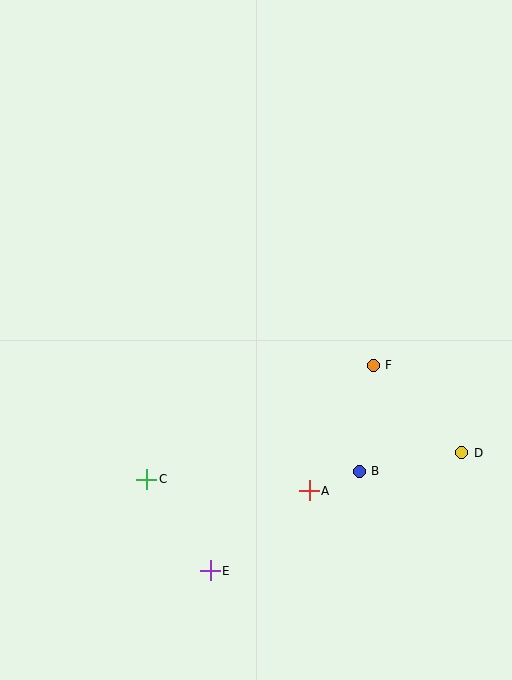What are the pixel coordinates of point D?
Point D is at (462, 453).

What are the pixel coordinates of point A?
Point A is at (309, 491).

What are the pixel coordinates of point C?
Point C is at (147, 479).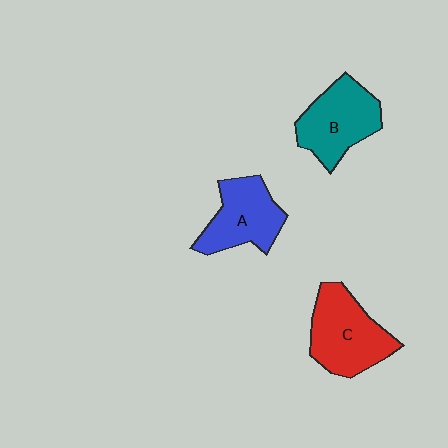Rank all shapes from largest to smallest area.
From largest to smallest: C (red), B (teal), A (blue).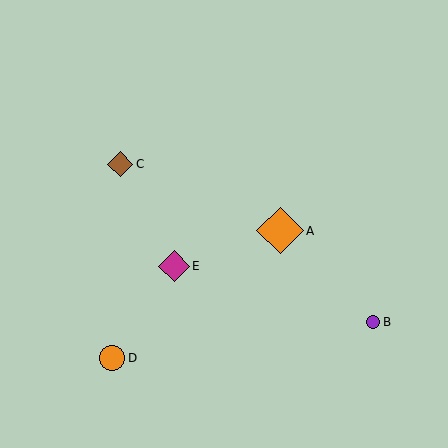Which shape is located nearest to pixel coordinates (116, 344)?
The orange circle (labeled D) at (112, 358) is nearest to that location.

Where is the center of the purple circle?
The center of the purple circle is at (373, 322).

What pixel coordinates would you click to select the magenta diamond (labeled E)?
Click at (174, 266) to select the magenta diamond E.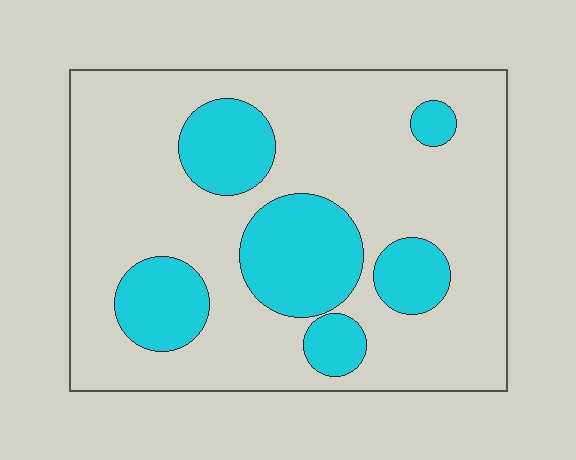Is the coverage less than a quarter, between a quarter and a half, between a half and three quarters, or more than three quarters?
Between a quarter and a half.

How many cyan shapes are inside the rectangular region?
6.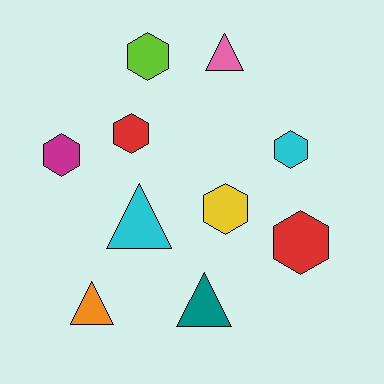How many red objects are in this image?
There are 2 red objects.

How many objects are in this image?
There are 10 objects.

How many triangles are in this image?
There are 4 triangles.